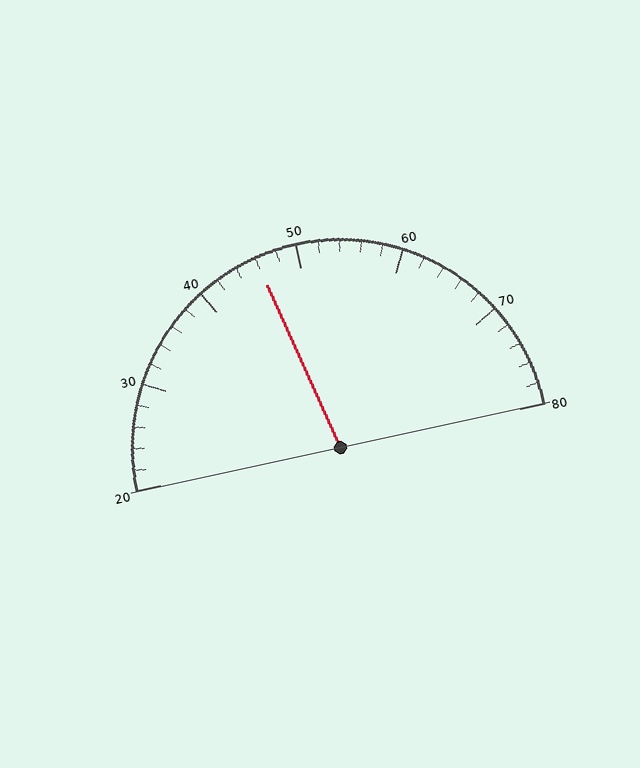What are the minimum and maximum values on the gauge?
The gauge ranges from 20 to 80.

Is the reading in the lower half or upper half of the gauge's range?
The reading is in the lower half of the range (20 to 80).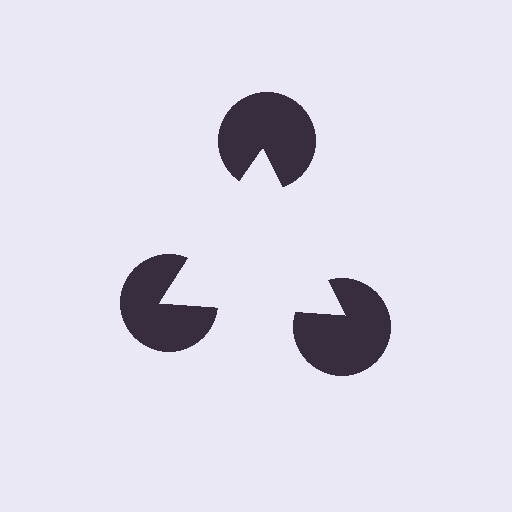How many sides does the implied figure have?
3 sides.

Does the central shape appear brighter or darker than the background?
It typically appears slightly brighter than the background, even though no actual brightness change is drawn.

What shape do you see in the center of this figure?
An illusory triangle — its edges are inferred from the aligned wedge cuts in the pac-man discs, not physically drawn.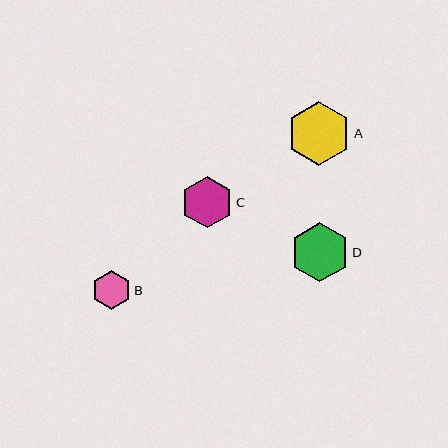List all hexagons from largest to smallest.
From largest to smallest: A, D, C, B.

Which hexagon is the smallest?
Hexagon B is the smallest with a size of approximately 38 pixels.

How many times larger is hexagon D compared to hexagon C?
Hexagon D is approximately 1.1 times the size of hexagon C.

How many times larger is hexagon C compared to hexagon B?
Hexagon C is approximately 1.4 times the size of hexagon B.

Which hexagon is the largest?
Hexagon A is the largest with a size of approximately 64 pixels.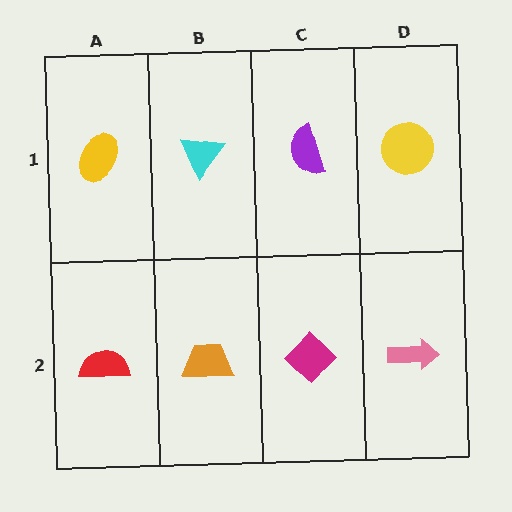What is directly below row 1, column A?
A red semicircle.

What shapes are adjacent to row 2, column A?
A yellow ellipse (row 1, column A), an orange trapezoid (row 2, column B).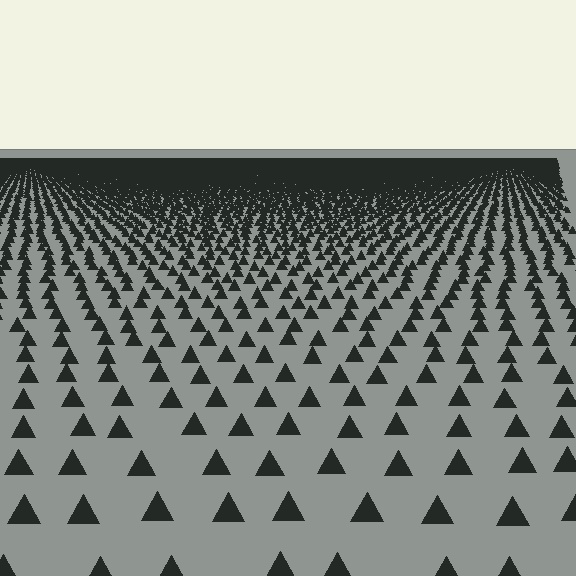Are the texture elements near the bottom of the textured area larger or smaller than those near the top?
Larger. Near the bottom, elements are closer to the viewer and appear at a bigger on-screen size.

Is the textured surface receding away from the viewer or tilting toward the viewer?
The surface is receding away from the viewer. Texture elements get smaller and denser toward the top.